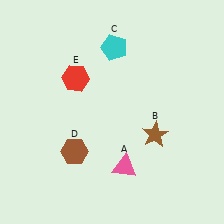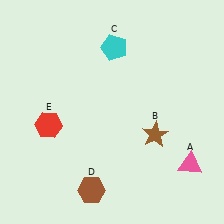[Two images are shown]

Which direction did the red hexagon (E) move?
The red hexagon (E) moved down.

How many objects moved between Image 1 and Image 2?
3 objects moved between the two images.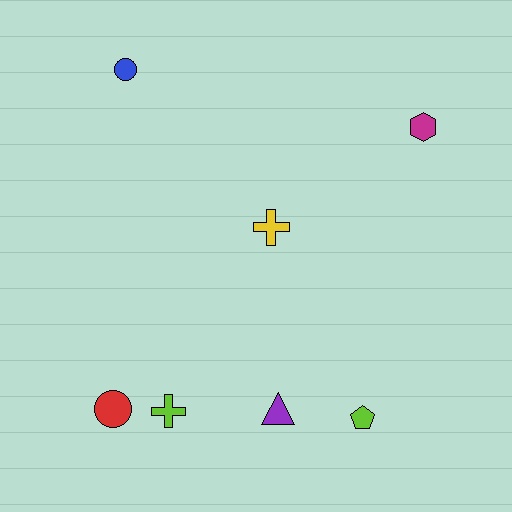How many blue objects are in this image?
There is 1 blue object.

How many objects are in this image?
There are 7 objects.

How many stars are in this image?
There are no stars.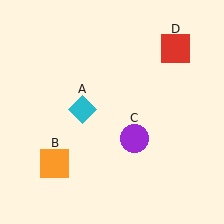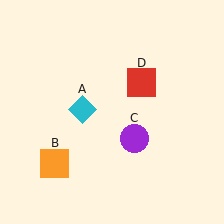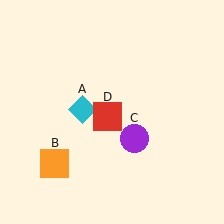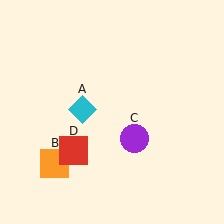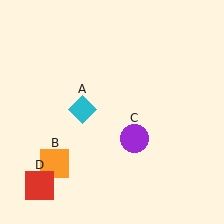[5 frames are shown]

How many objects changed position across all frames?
1 object changed position: red square (object D).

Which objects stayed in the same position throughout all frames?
Cyan diamond (object A) and orange square (object B) and purple circle (object C) remained stationary.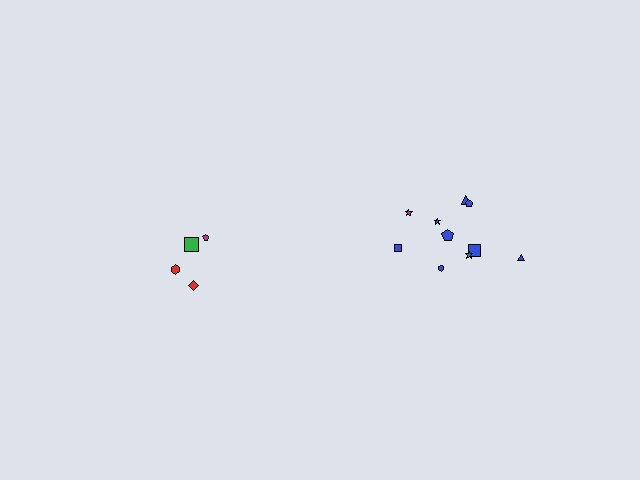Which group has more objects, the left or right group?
The right group.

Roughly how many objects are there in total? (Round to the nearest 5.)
Roughly 15 objects in total.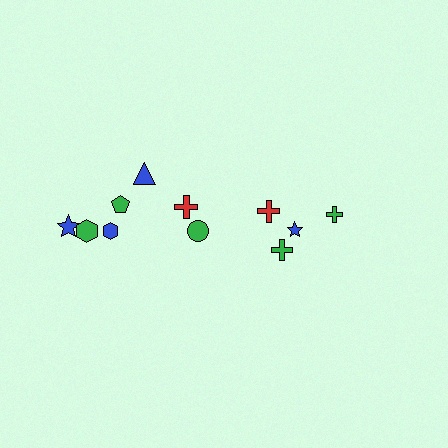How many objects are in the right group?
There are 4 objects.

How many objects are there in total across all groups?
There are 11 objects.